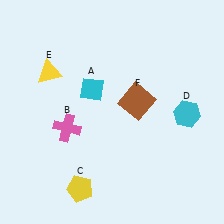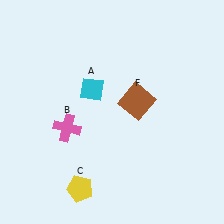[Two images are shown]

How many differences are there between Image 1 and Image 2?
There are 2 differences between the two images.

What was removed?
The yellow triangle (E), the cyan hexagon (D) were removed in Image 2.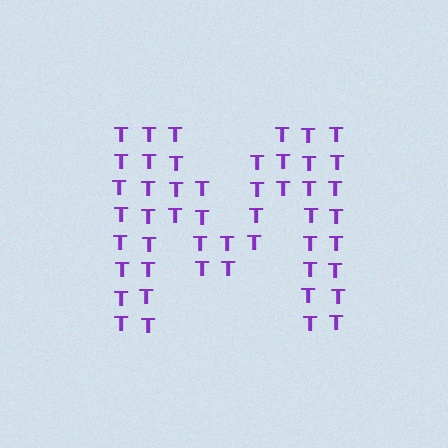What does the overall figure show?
The overall figure shows the letter M.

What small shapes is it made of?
It is made of small letter T's.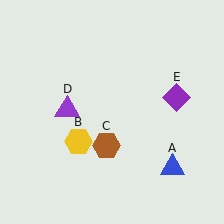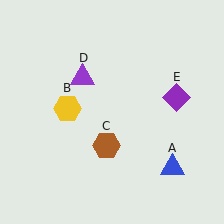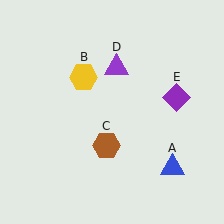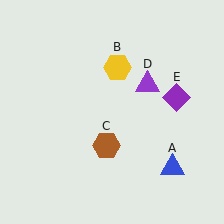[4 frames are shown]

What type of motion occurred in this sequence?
The yellow hexagon (object B), purple triangle (object D) rotated clockwise around the center of the scene.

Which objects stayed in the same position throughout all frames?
Blue triangle (object A) and brown hexagon (object C) and purple diamond (object E) remained stationary.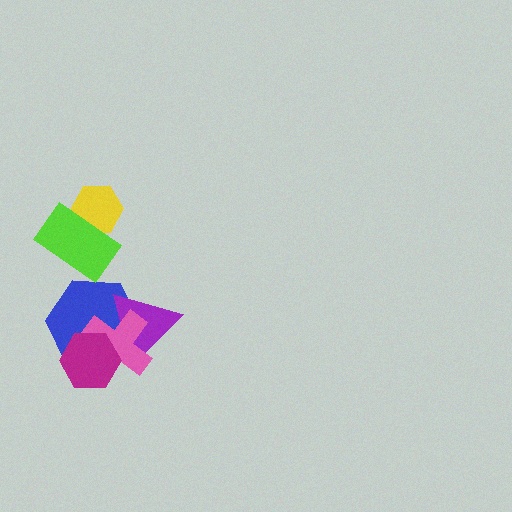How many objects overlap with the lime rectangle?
1 object overlaps with the lime rectangle.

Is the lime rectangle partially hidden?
No, no other shape covers it.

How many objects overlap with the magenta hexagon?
3 objects overlap with the magenta hexagon.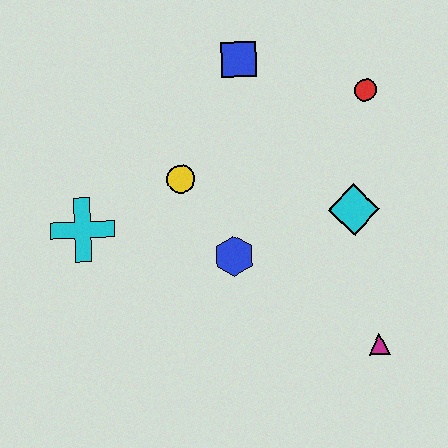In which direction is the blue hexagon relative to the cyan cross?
The blue hexagon is to the right of the cyan cross.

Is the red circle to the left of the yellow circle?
No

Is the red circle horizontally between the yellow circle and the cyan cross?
No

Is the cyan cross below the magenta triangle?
No